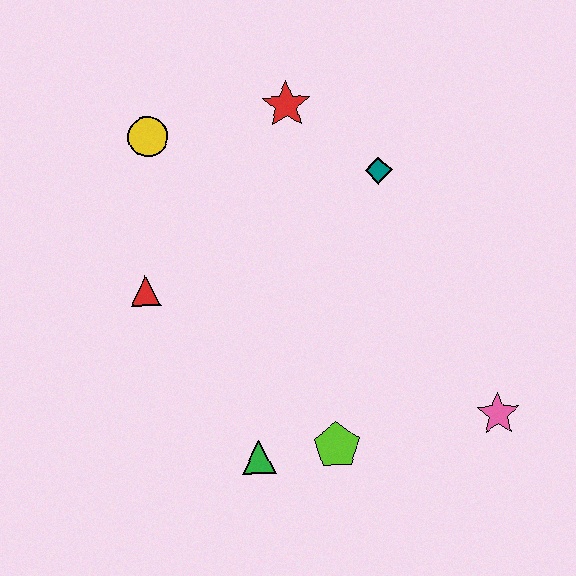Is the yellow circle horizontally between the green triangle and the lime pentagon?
No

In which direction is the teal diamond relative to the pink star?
The teal diamond is above the pink star.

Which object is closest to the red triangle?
The yellow circle is closest to the red triangle.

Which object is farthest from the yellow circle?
The pink star is farthest from the yellow circle.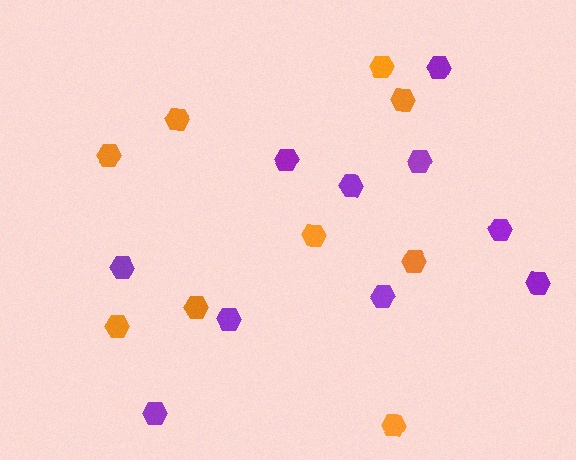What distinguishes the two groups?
There are 2 groups: one group of orange hexagons (9) and one group of purple hexagons (10).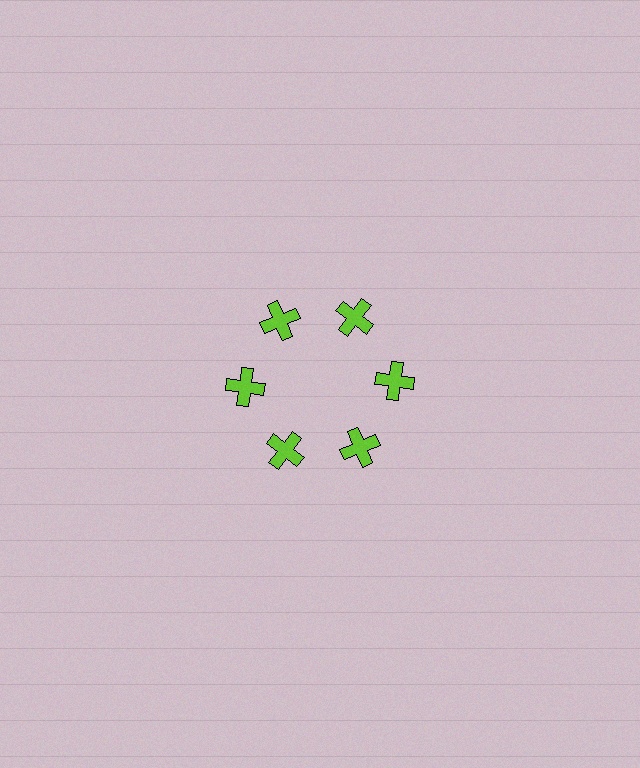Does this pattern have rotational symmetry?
Yes, this pattern has 6-fold rotational symmetry. It looks the same after rotating 60 degrees around the center.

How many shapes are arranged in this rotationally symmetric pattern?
There are 6 shapes, arranged in 6 groups of 1.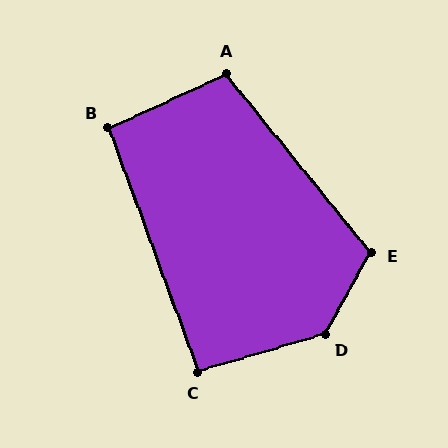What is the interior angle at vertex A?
Approximately 104 degrees (obtuse).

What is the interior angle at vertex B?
Approximately 95 degrees (approximately right).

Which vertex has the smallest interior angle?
C, at approximately 94 degrees.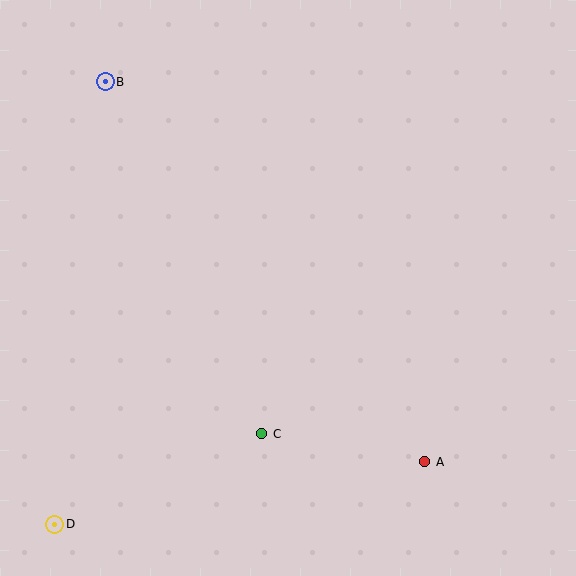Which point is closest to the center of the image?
Point C at (262, 434) is closest to the center.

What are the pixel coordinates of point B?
Point B is at (105, 82).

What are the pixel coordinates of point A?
Point A is at (425, 462).